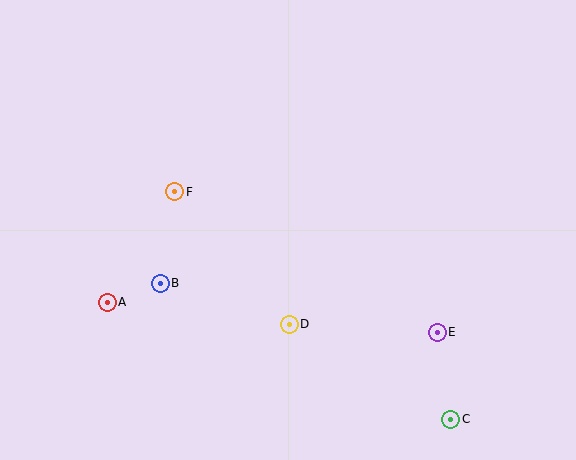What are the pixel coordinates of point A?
Point A is at (107, 302).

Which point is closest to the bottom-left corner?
Point A is closest to the bottom-left corner.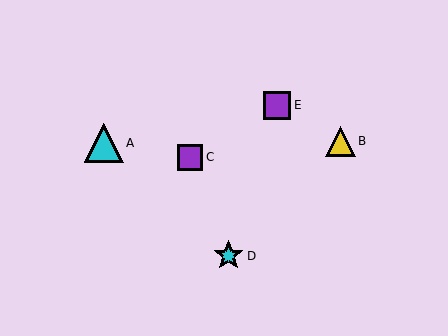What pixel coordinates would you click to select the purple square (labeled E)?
Click at (277, 105) to select the purple square E.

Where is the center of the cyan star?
The center of the cyan star is at (229, 256).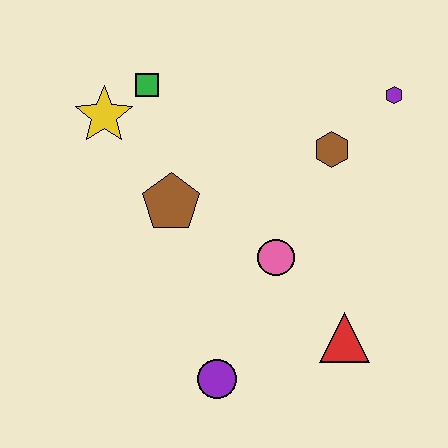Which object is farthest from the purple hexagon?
The purple circle is farthest from the purple hexagon.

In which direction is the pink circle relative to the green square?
The pink circle is below the green square.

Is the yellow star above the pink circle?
Yes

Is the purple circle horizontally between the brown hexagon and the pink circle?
No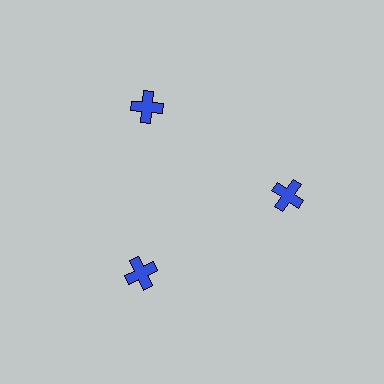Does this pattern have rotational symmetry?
Yes, this pattern has 3-fold rotational symmetry. It looks the same after rotating 120 degrees around the center.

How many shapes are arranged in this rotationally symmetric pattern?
There are 3 shapes, arranged in 3 groups of 1.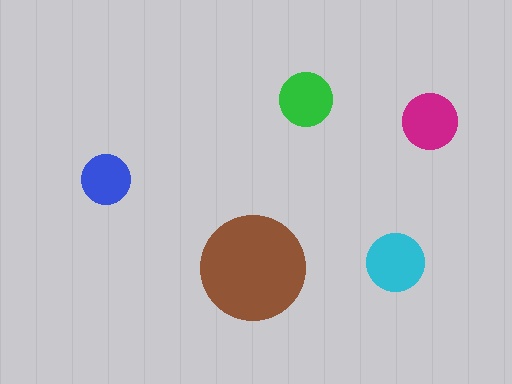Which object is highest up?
The green circle is topmost.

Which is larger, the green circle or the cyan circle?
The cyan one.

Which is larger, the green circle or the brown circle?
The brown one.